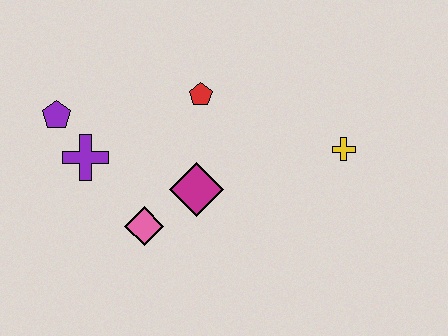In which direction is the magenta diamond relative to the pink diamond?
The magenta diamond is to the right of the pink diamond.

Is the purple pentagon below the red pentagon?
Yes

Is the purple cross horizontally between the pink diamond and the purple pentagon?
Yes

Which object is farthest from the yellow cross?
The purple pentagon is farthest from the yellow cross.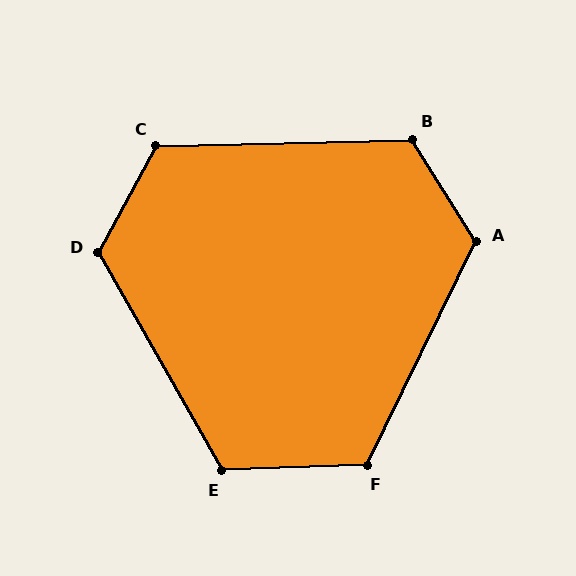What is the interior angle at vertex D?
Approximately 121 degrees (obtuse).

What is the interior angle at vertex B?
Approximately 120 degrees (obtuse).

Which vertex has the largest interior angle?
A, at approximately 122 degrees.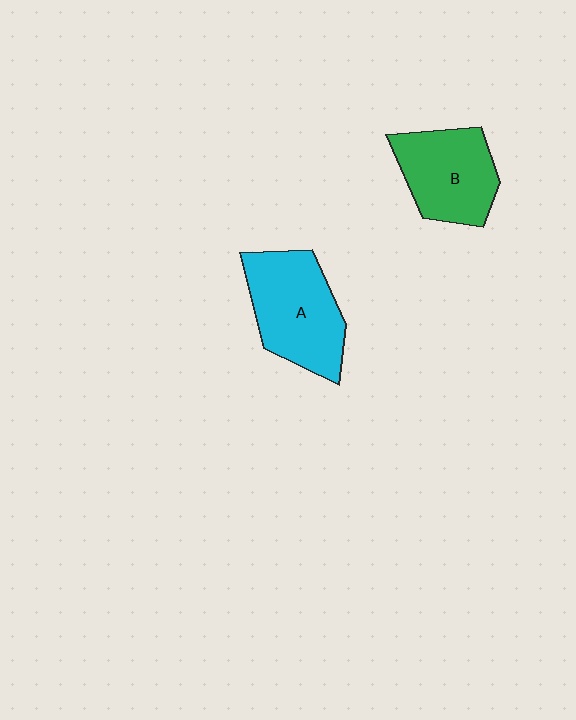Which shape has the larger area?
Shape A (cyan).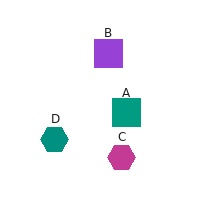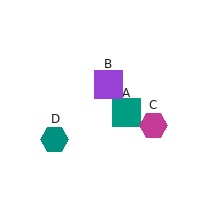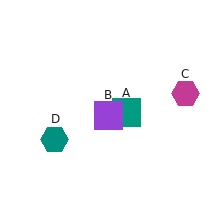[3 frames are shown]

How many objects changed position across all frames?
2 objects changed position: purple square (object B), magenta hexagon (object C).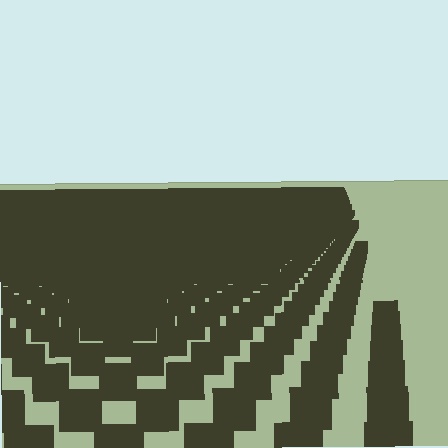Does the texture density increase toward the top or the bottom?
Density increases toward the top.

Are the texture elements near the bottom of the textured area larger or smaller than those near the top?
Larger. Near the bottom, elements are closer to the viewer and appear at a bigger on-screen size.